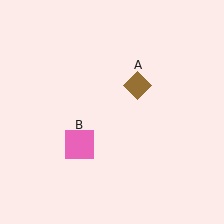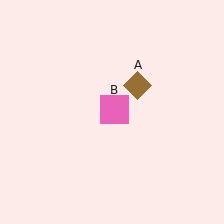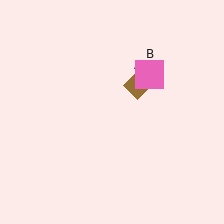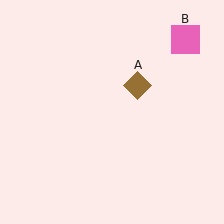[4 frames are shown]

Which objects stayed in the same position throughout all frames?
Brown diamond (object A) remained stationary.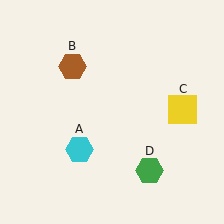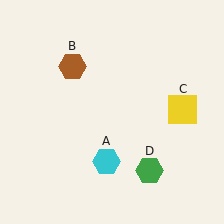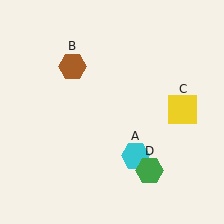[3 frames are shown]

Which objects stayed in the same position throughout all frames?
Brown hexagon (object B) and yellow square (object C) and green hexagon (object D) remained stationary.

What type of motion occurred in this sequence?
The cyan hexagon (object A) rotated counterclockwise around the center of the scene.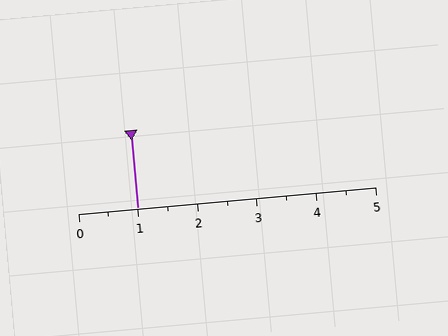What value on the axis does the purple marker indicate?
The marker indicates approximately 1.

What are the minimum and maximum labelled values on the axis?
The axis runs from 0 to 5.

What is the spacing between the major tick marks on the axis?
The major ticks are spaced 1 apart.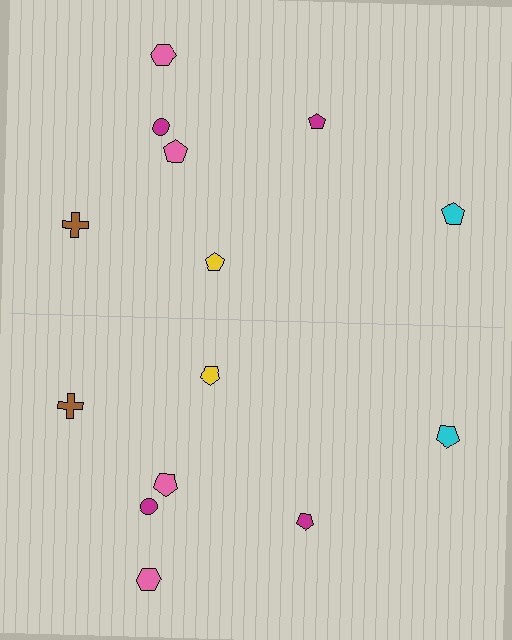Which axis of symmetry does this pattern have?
The pattern has a horizontal axis of symmetry running through the center of the image.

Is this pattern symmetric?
Yes, this pattern has bilateral (reflection) symmetry.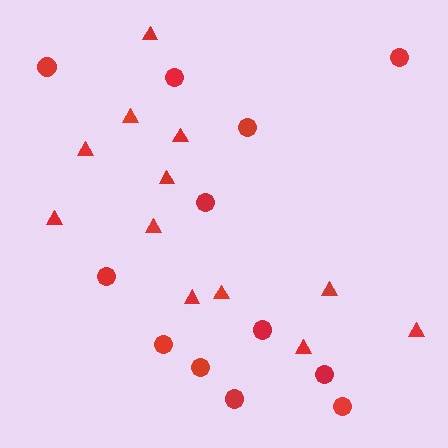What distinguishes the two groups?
There are 2 groups: one group of circles (12) and one group of triangles (12).